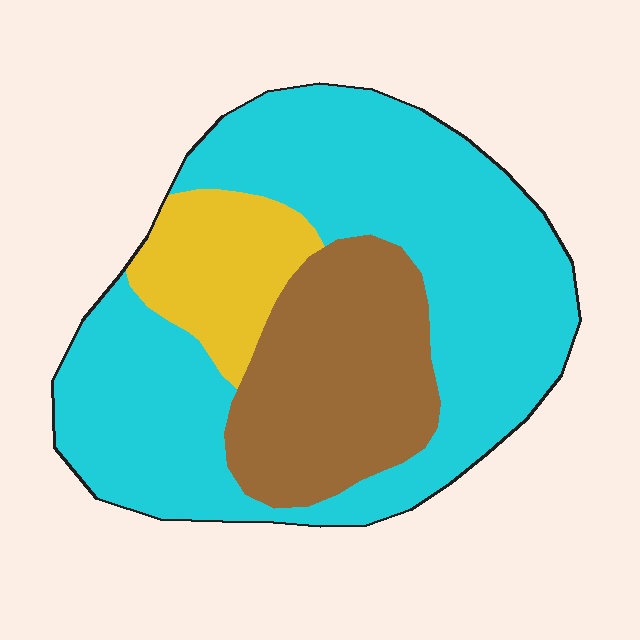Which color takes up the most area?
Cyan, at roughly 60%.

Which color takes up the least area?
Yellow, at roughly 15%.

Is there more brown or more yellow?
Brown.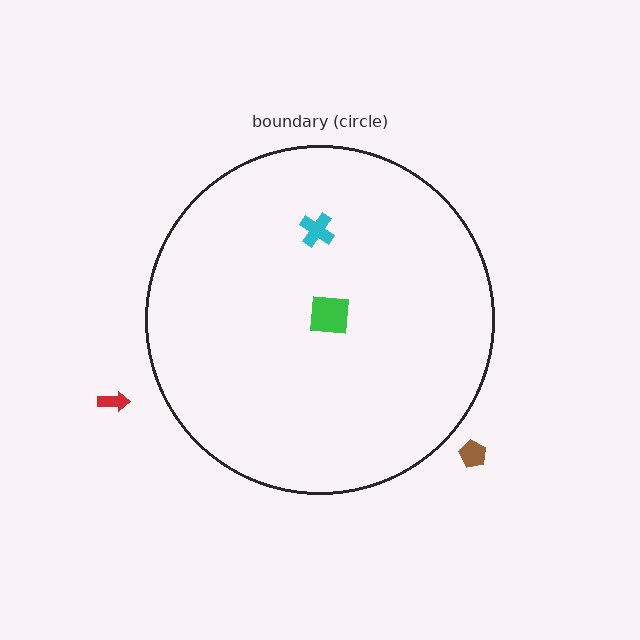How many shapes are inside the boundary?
2 inside, 2 outside.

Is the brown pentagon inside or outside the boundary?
Outside.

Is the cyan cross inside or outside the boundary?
Inside.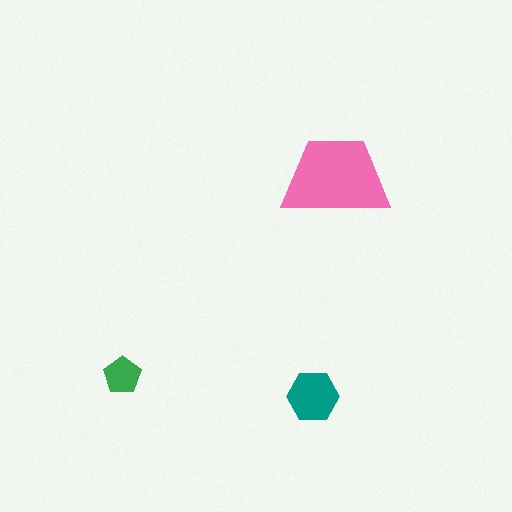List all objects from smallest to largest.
The green pentagon, the teal hexagon, the pink trapezoid.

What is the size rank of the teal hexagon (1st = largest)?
2nd.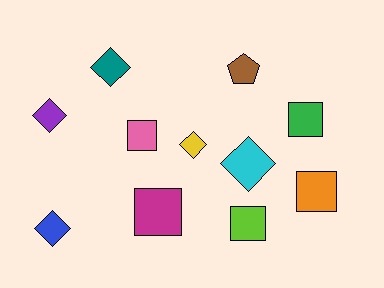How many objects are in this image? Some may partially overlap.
There are 11 objects.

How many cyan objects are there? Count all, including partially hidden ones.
There is 1 cyan object.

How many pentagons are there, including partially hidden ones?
There is 1 pentagon.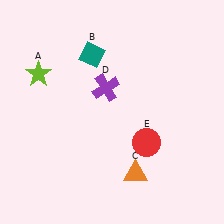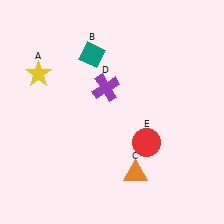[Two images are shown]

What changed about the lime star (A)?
In Image 1, A is lime. In Image 2, it changed to yellow.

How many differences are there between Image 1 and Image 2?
There is 1 difference between the two images.